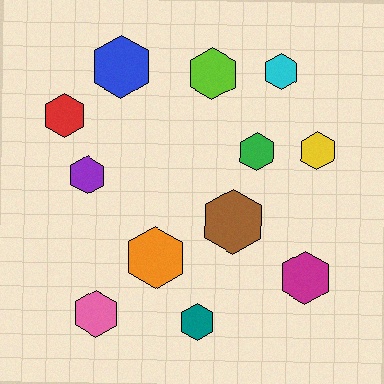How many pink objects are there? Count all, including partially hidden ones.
There is 1 pink object.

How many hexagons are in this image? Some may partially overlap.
There are 12 hexagons.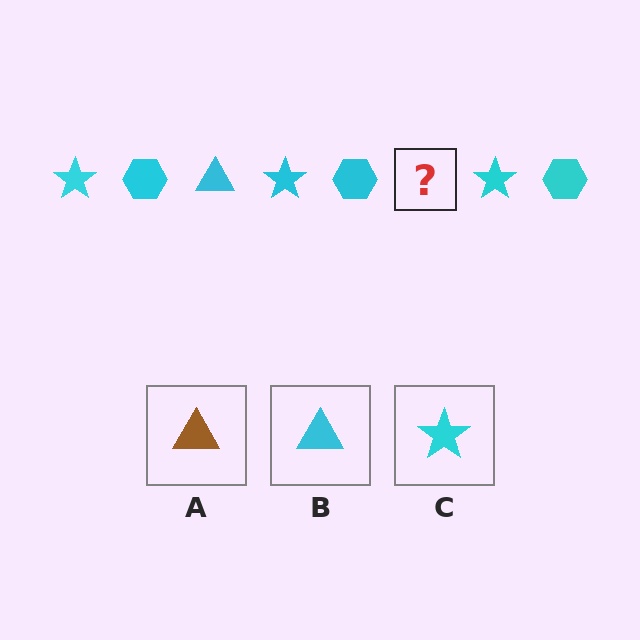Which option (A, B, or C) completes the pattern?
B.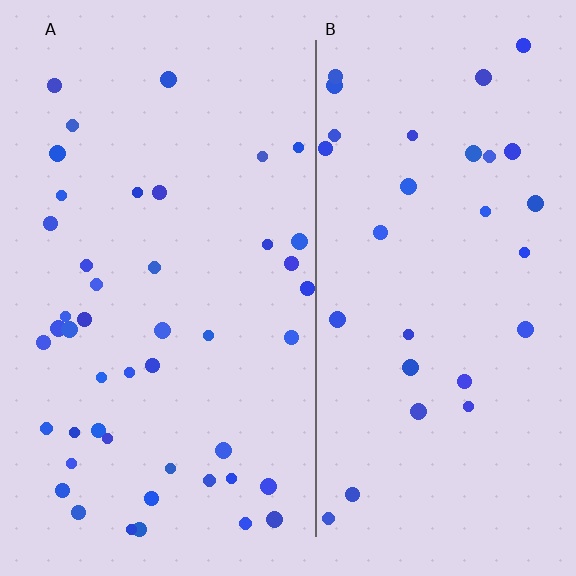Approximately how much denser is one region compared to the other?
Approximately 1.5× — region A over region B.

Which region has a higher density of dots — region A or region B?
A (the left).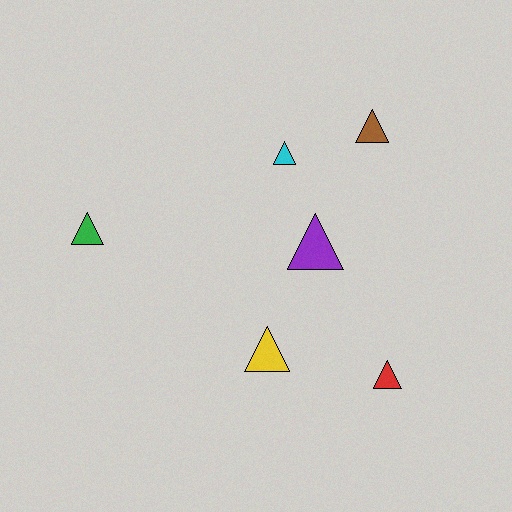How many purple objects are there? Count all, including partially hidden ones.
There is 1 purple object.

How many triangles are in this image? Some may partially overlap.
There are 6 triangles.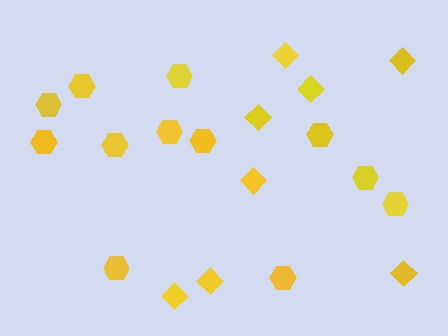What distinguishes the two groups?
There are 2 groups: one group of hexagons (12) and one group of diamonds (8).